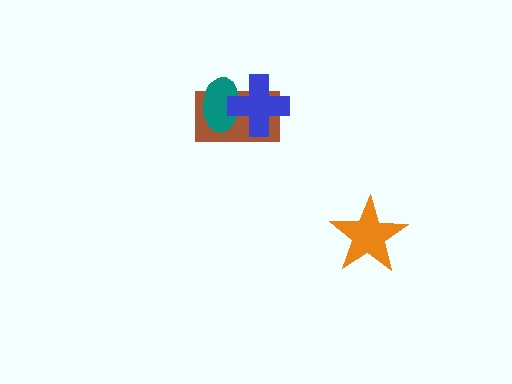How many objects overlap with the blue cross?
2 objects overlap with the blue cross.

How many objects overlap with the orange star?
0 objects overlap with the orange star.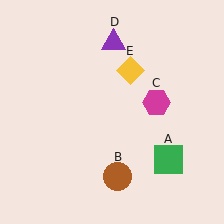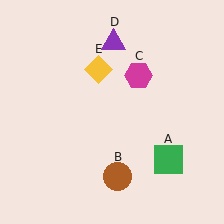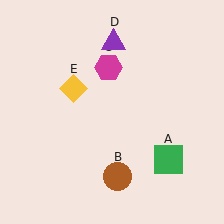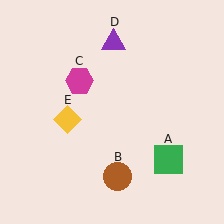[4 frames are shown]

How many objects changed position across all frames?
2 objects changed position: magenta hexagon (object C), yellow diamond (object E).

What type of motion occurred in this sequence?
The magenta hexagon (object C), yellow diamond (object E) rotated counterclockwise around the center of the scene.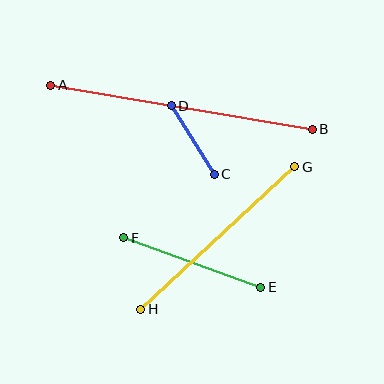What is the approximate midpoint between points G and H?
The midpoint is at approximately (218, 238) pixels.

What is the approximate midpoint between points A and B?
The midpoint is at approximately (181, 107) pixels.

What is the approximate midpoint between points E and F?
The midpoint is at approximately (192, 263) pixels.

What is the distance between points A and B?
The distance is approximately 265 pixels.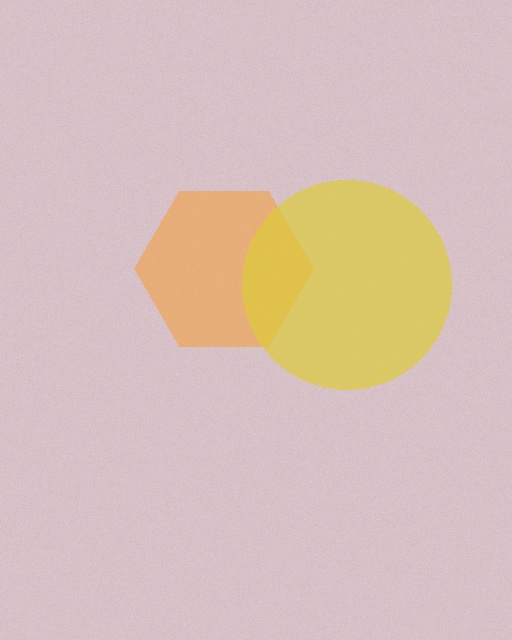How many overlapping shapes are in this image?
There are 2 overlapping shapes in the image.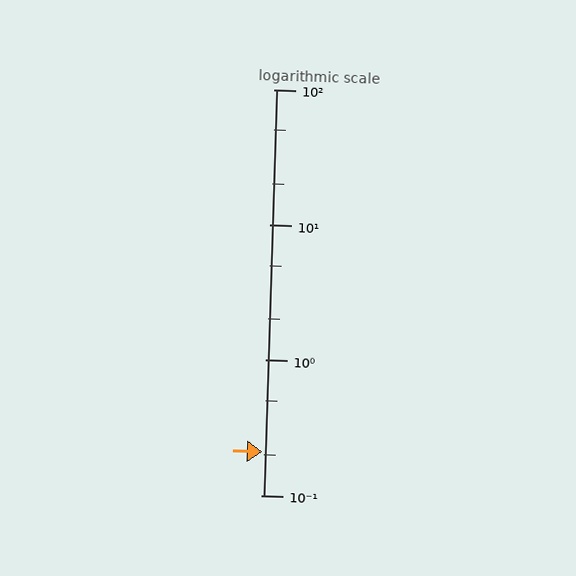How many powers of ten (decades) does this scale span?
The scale spans 3 decades, from 0.1 to 100.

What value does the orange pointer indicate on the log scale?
The pointer indicates approximately 0.21.